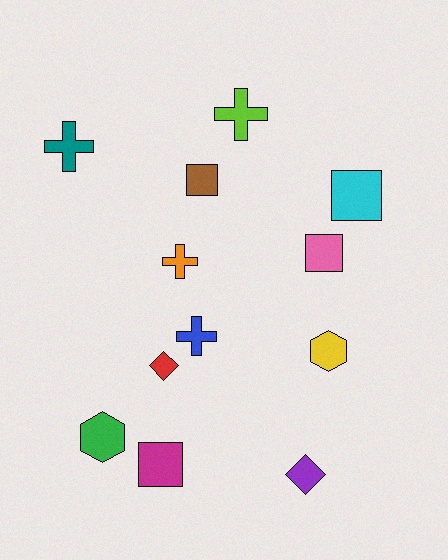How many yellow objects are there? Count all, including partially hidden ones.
There is 1 yellow object.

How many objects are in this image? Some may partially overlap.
There are 12 objects.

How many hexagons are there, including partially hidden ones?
There are 2 hexagons.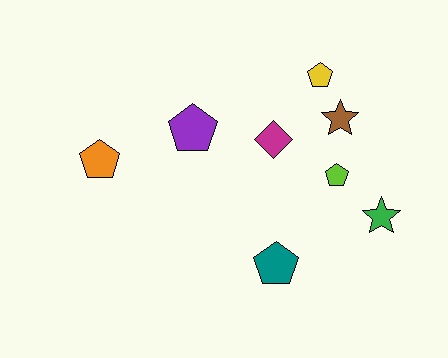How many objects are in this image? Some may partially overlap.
There are 8 objects.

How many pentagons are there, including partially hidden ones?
There are 5 pentagons.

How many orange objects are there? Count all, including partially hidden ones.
There is 1 orange object.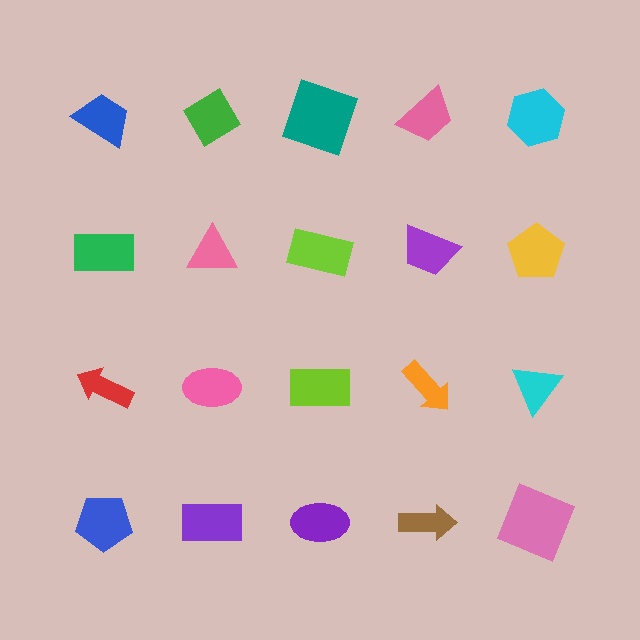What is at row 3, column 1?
A red arrow.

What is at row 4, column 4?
A brown arrow.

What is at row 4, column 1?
A blue pentagon.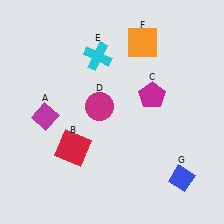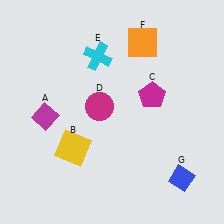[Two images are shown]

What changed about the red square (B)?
In Image 1, B is red. In Image 2, it changed to yellow.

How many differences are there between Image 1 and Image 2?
There is 1 difference between the two images.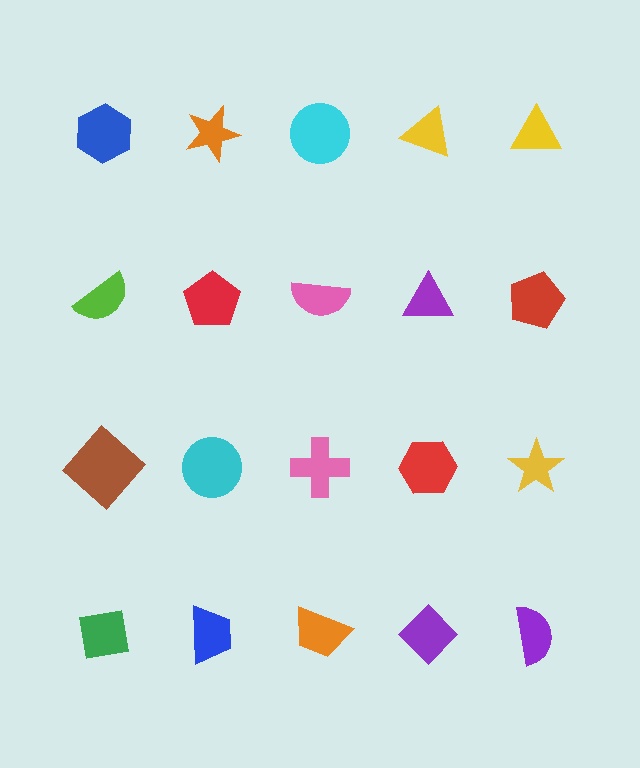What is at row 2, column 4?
A purple triangle.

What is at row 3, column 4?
A red hexagon.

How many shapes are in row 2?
5 shapes.